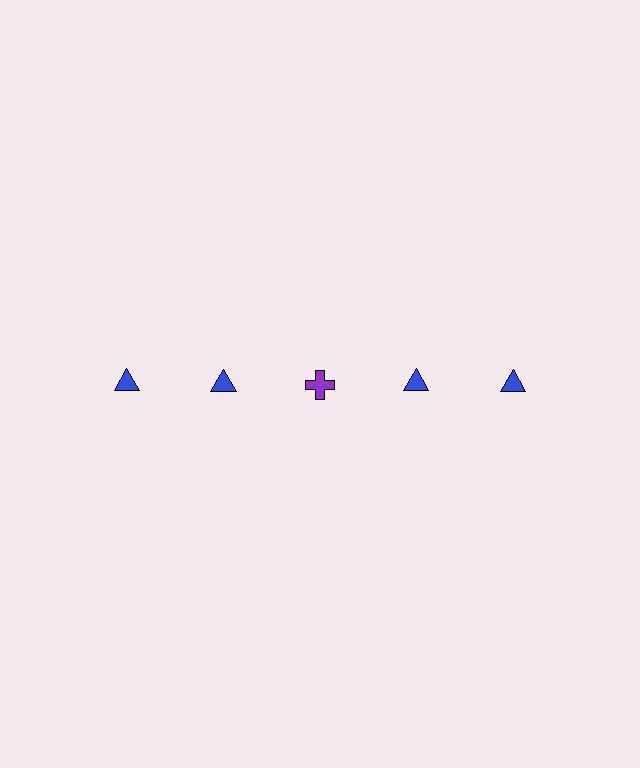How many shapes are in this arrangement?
There are 5 shapes arranged in a grid pattern.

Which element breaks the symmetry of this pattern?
The purple cross in the top row, center column breaks the symmetry. All other shapes are blue triangles.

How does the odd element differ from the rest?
It differs in both color (purple instead of blue) and shape (cross instead of triangle).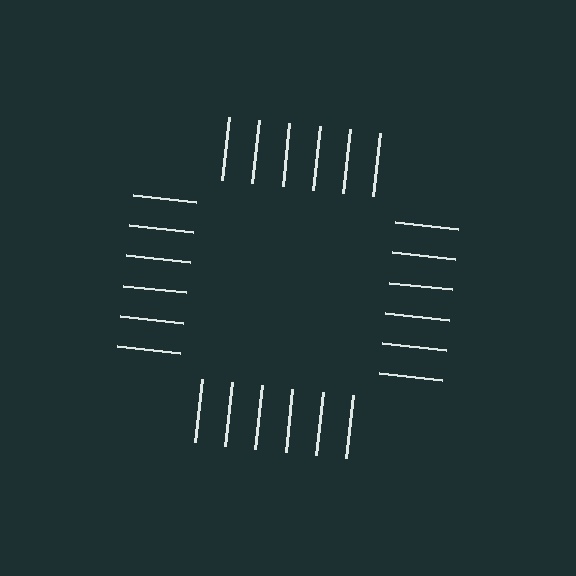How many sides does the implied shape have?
4 sides — the line-ends trace a square.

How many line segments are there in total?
24 — 6 along each of the 4 edges.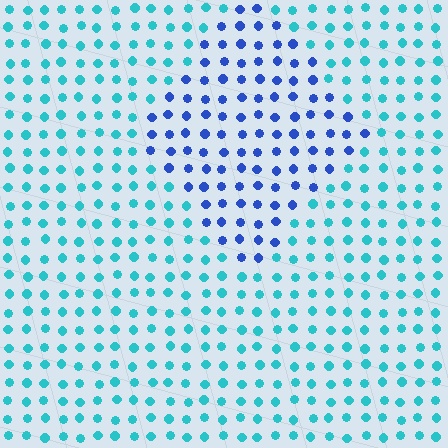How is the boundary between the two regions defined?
The boundary is defined purely by a slight shift in hue (about 45 degrees). Spacing, size, and orientation are identical on both sides.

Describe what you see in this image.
The image is filled with small cyan elements in a uniform arrangement. A diamond-shaped region is visible where the elements are tinted to a slightly different hue, forming a subtle color boundary.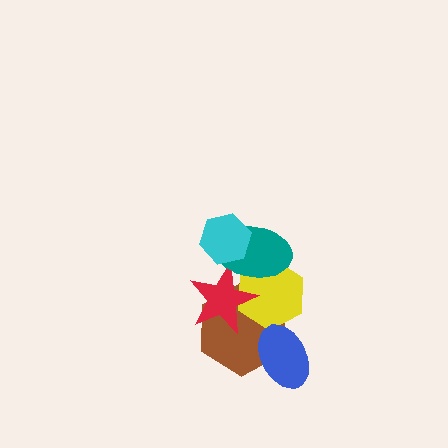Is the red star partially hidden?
Yes, it is partially covered by another shape.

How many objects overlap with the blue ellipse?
1 object overlaps with the blue ellipse.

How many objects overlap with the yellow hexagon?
3 objects overlap with the yellow hexagon.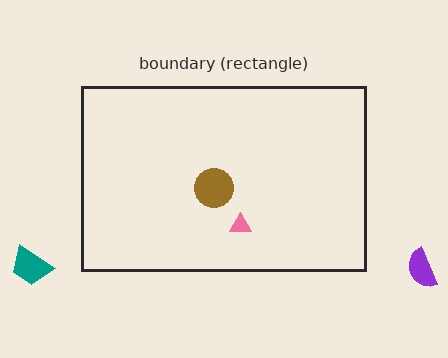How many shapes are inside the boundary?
3 inside, 2 outside.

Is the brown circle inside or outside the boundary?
Inside.